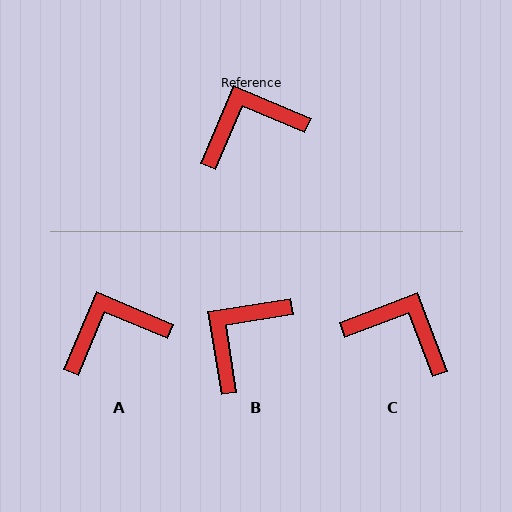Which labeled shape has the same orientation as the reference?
A.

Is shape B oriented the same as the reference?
No, it is off by about 32 degrees.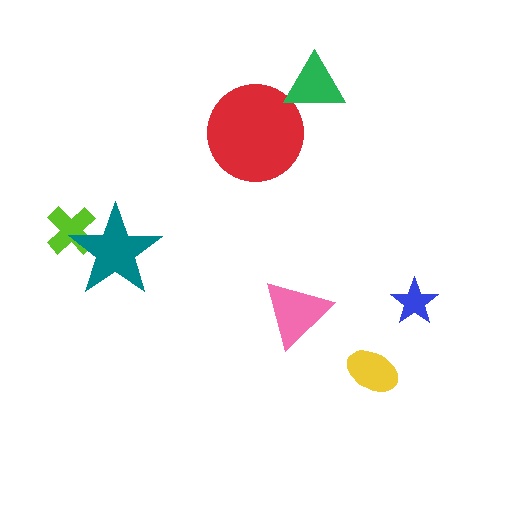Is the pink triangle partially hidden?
No, no other shape covers it.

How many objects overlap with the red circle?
0 objects overlap with the red circle.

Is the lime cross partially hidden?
Yes, it is partially covered by another shape.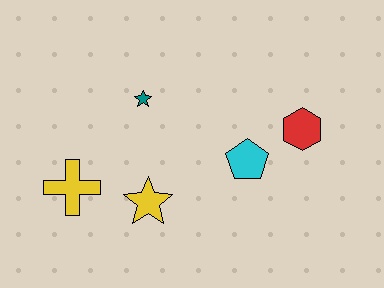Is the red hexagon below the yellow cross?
No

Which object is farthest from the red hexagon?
The yellow cross is farthest from the red hexagon.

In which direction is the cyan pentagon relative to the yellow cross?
The cyan pentagon is to the right of the yellow cross.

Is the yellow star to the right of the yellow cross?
Yes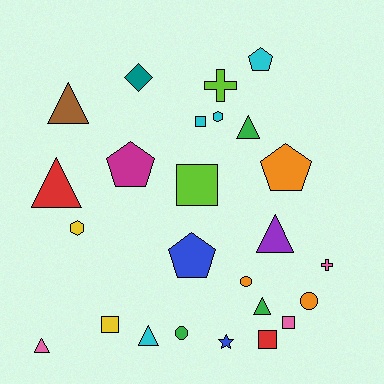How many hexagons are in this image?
There are 2 hexagons.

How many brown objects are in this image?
There is 1 brown object.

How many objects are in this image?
There are 25 objects.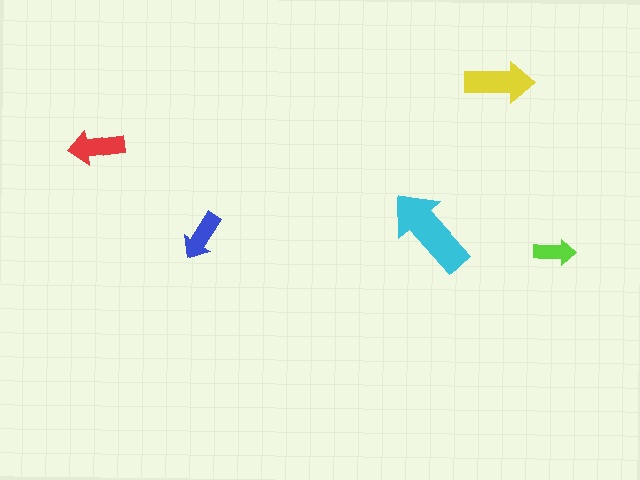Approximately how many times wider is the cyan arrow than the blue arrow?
About 2 times wider.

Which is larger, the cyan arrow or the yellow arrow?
The cyan one.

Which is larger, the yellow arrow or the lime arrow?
The yellow one.